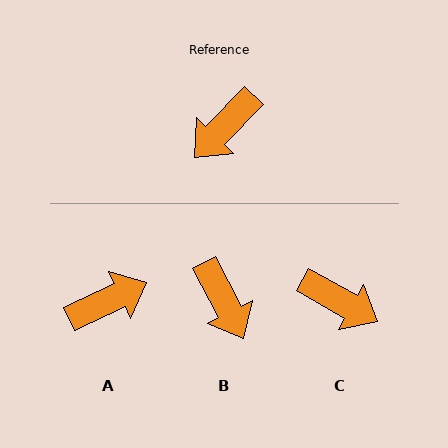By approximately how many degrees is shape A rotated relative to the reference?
Approximately 159 degrees counter-clockwise.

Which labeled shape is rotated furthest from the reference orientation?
A, about 159 degrees away.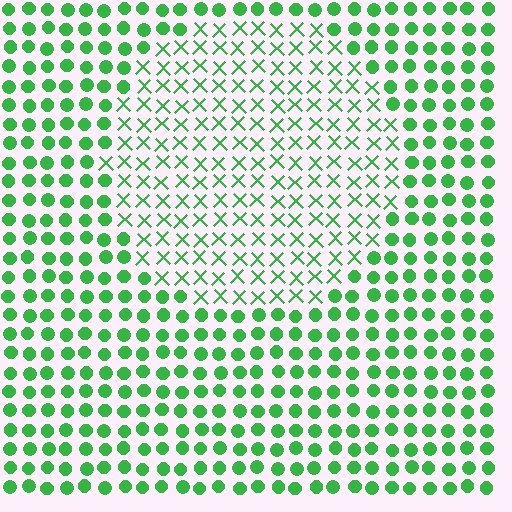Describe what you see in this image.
The image is filled with small green elements arranged in a uniform grid. A circle-shaped region contains X marks, while the surrounding area contains circles. The boundary is defined purely by the change in element shape.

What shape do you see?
I see a circle.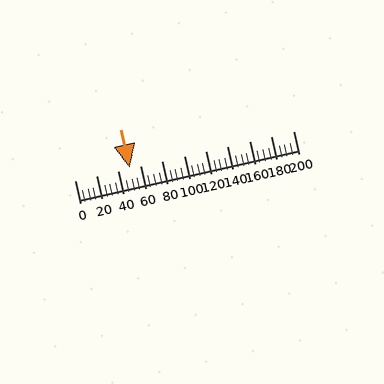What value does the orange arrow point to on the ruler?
The orange arrow points to approximately 50.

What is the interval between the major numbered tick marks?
The major tick marks are spaced 20 units apart.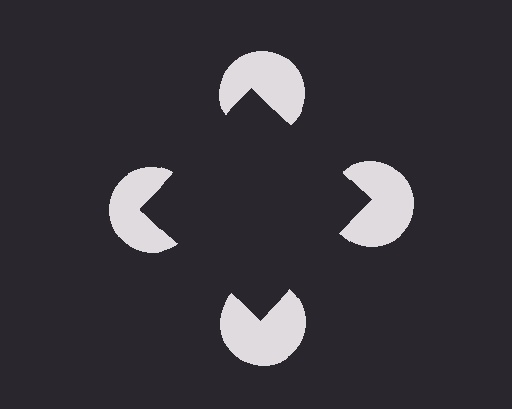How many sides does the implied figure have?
4 sides.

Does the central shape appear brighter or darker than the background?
It typically appears slightly darker than the background, even though no actual brightness change is drawn.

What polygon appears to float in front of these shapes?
An illusory square — its edges are inferred from the aligned wedge cuts in the pac-man discs, not physically drawn.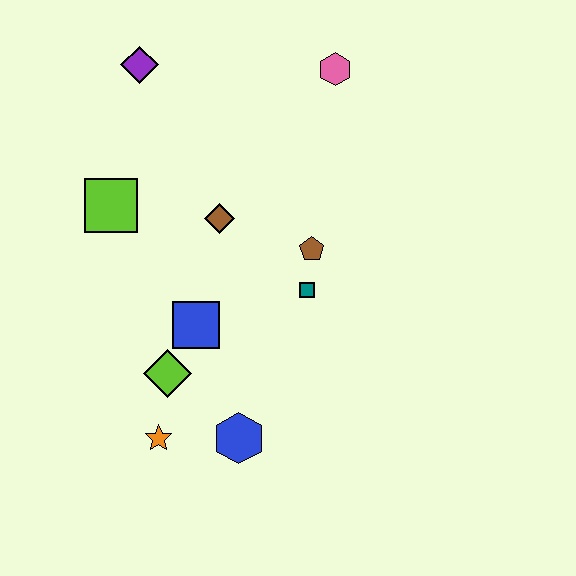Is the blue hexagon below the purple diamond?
Yes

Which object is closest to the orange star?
The lime diamond is closest to the orange star.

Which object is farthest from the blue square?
The pink hexagon is farthest from the blue square.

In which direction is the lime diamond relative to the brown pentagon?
The lime diamond is to the left of the brown pentagon.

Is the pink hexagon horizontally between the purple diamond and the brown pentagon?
No